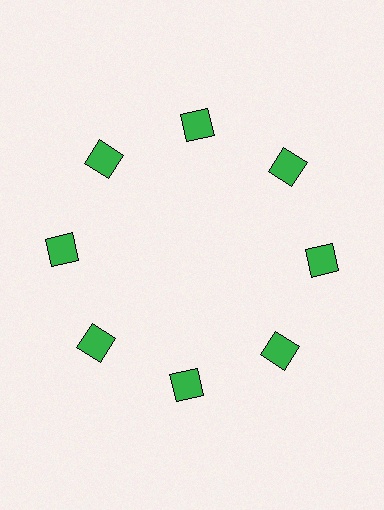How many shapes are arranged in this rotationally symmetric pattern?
There are 8 shapes, arranged in 8 groups of 1.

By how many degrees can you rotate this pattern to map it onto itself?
The pattern maps onto itself every 45 degrees of rotation.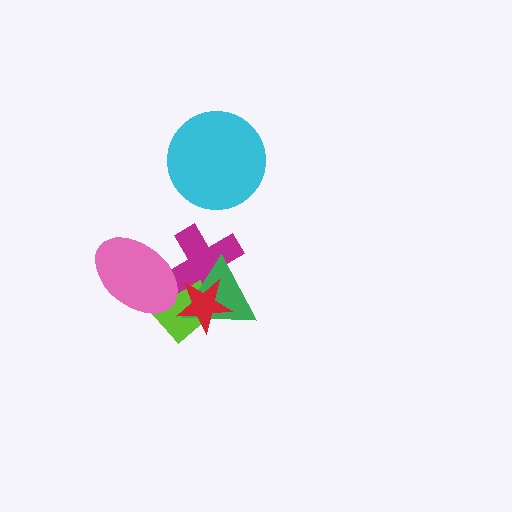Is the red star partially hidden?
No, no other shape covers it.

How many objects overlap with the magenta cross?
4 objects overlap with the magenta cross.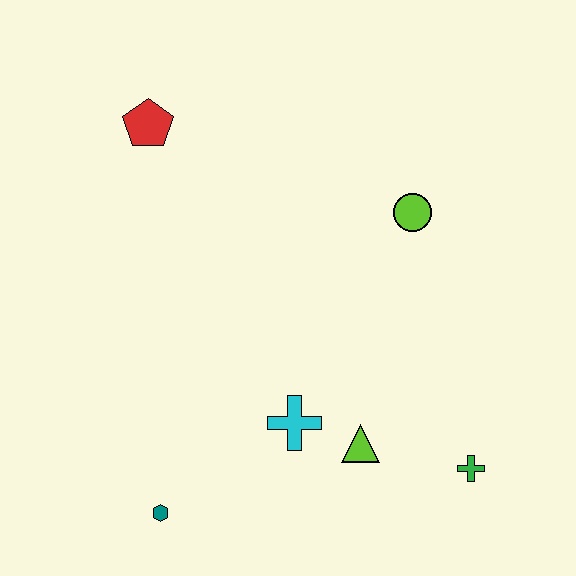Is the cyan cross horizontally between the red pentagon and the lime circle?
Yes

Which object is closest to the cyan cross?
The lime triangle is closest to the cyan cross.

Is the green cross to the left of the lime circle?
No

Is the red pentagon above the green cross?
Yes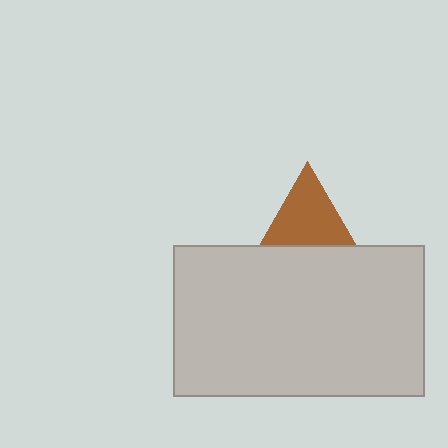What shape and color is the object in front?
The object in front is a light gray rectangle.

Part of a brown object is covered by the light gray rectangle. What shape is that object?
It is a triangle.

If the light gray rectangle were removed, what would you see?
You would see the complete brown triangle.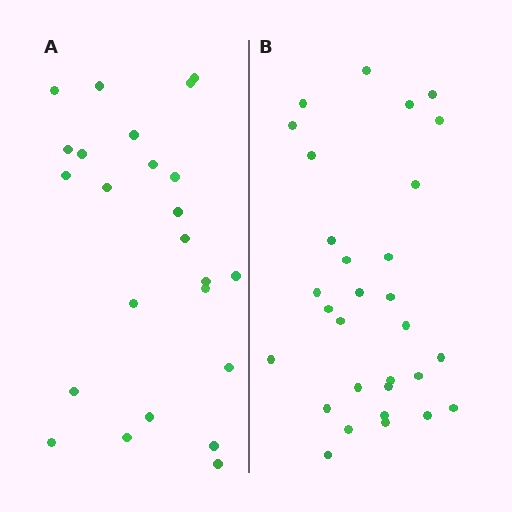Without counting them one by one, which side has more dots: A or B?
Region B (the right region) has more dots.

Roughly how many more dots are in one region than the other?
Region B has about 6 more dots than region A.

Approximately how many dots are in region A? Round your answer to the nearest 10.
About 20 dots. (The exact count is 24, which rounds to 20.)